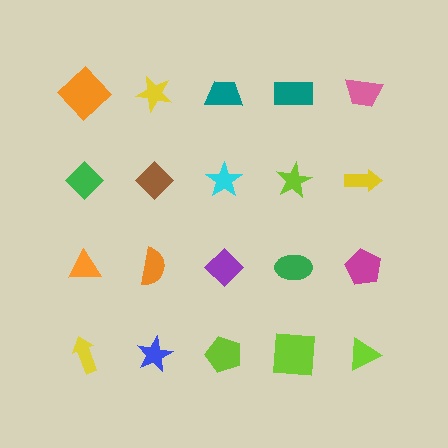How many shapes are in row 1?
5 shapes.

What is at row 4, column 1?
A yellow arrow.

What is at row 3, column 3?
A purple diamond.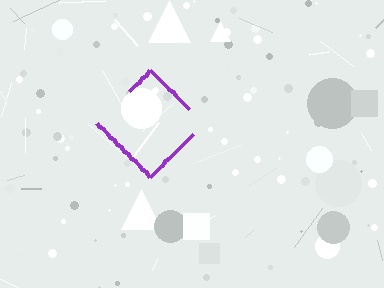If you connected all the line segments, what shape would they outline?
They would outline a diamond.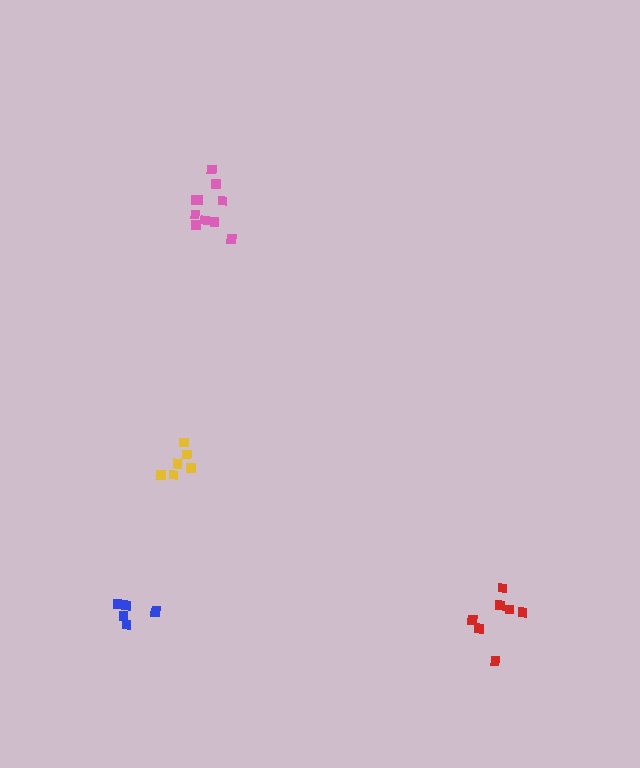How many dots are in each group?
Group 1: 6 dots, Group 2: 10 dots, Group 3: 7 dots, Group 4: 6 dots (29 total).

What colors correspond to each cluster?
The clusters are colored: yellow, pink, red, blue.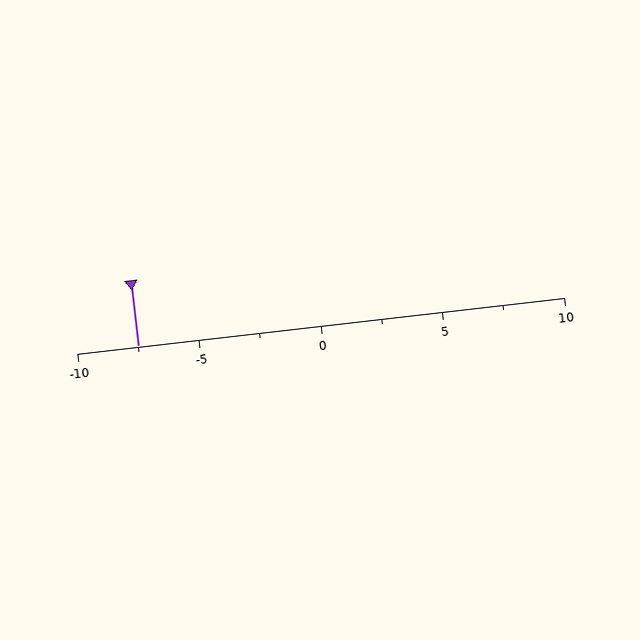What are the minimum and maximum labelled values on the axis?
The axis runs from -10 to 10.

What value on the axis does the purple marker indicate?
The marker indicates approximately -7.5.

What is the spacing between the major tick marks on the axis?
The major ticks are spaced 5 apart.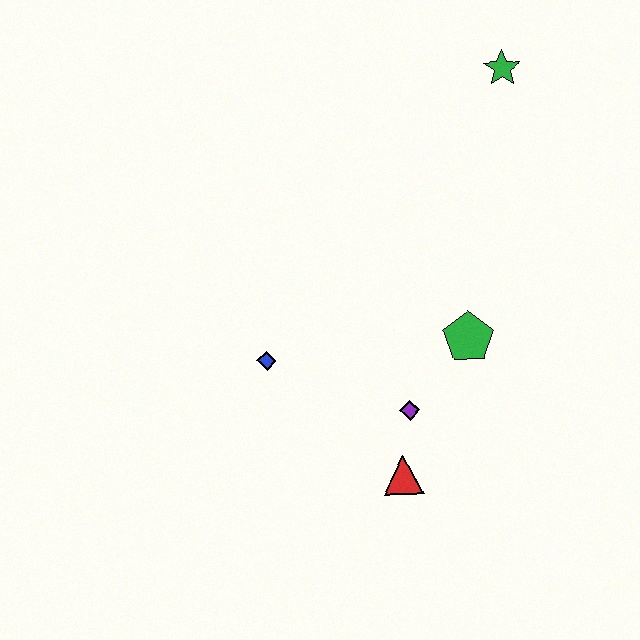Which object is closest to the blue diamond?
The purple diamond is closest to the blue diamond.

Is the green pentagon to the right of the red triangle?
Yes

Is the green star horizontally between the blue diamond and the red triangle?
No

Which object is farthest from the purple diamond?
The green star is farthest from the purple diamond.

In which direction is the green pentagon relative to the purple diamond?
The green pentagon is above the purple diamond.